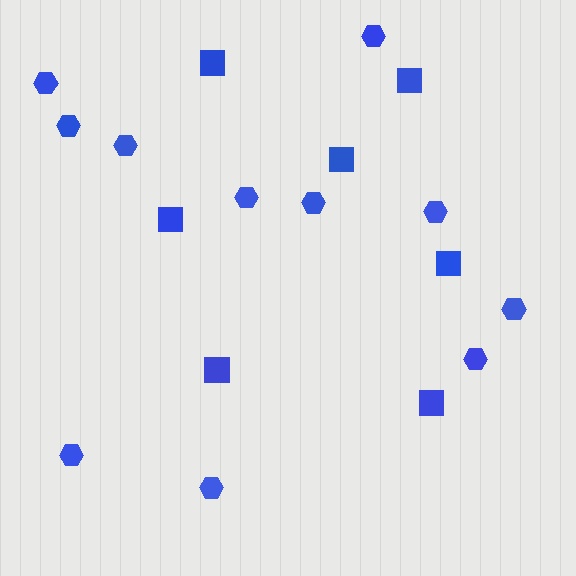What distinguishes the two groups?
There are 2 groups: one group of squares (7) and one group of hexagons (11).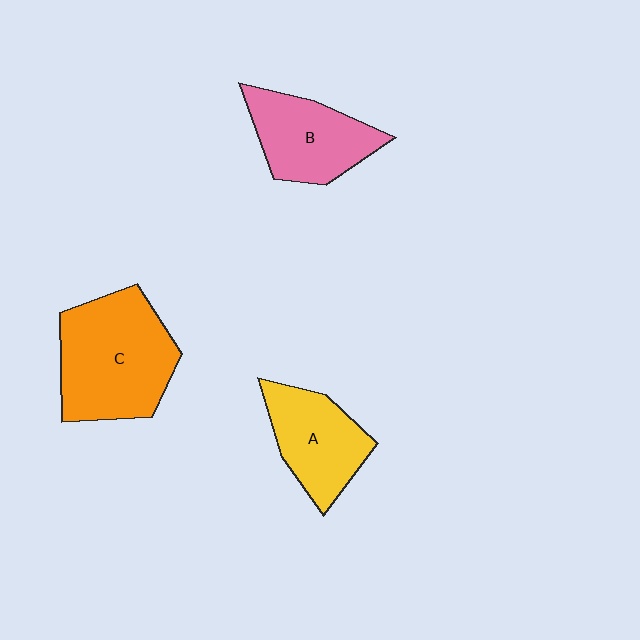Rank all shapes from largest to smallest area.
From largest to smallest: C (orange), B (pink), A (yellow).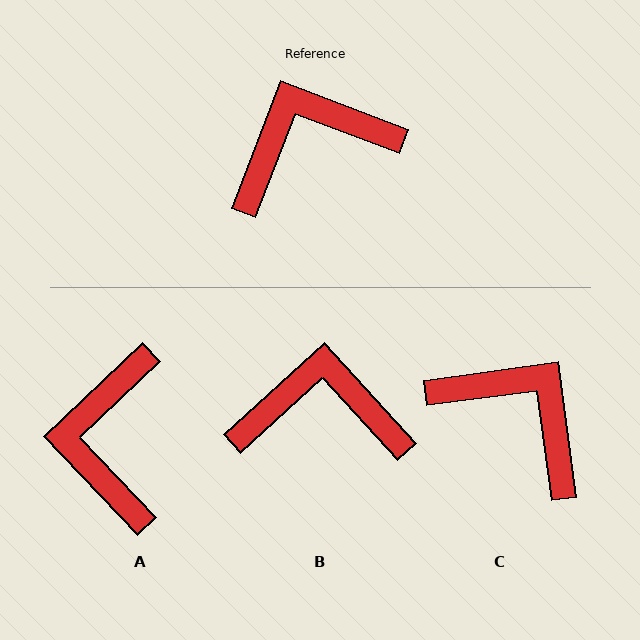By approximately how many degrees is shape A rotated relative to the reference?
Approximately 65 degrees counter-clockwise.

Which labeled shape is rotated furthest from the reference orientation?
A, about 65 degrees away.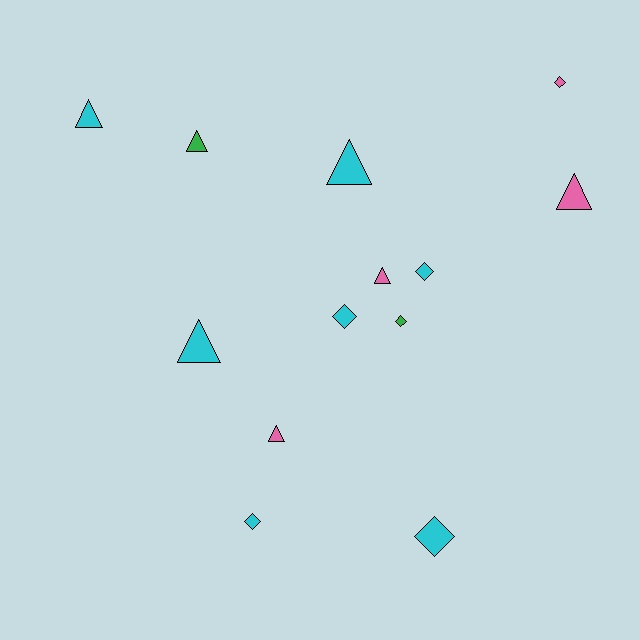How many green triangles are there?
There is 1 green triangle.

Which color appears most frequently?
Cyan, with 7 objects.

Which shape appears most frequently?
Triangle, with 7 objects.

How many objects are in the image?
There are 13 objects.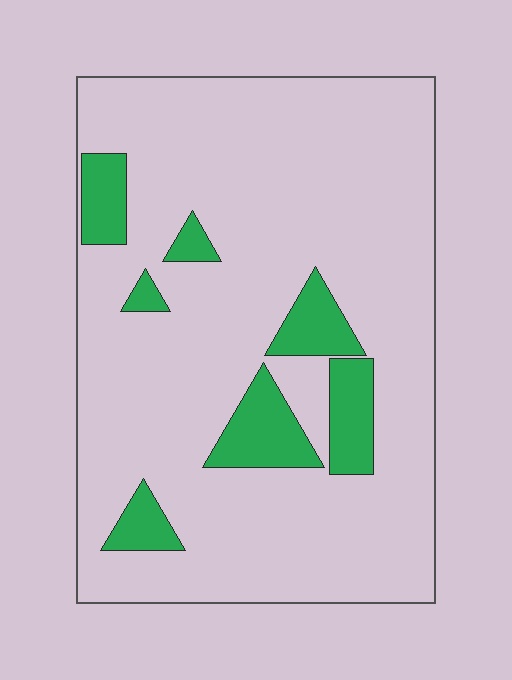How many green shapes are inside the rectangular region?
7.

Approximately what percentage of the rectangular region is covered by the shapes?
Approximately 15%.